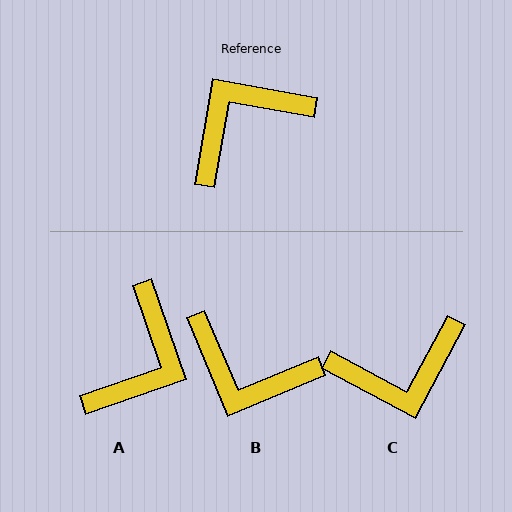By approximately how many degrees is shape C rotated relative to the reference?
Approximately 162 degrees counter-clockwise.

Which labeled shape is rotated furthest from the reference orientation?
C, about 162 degrees away.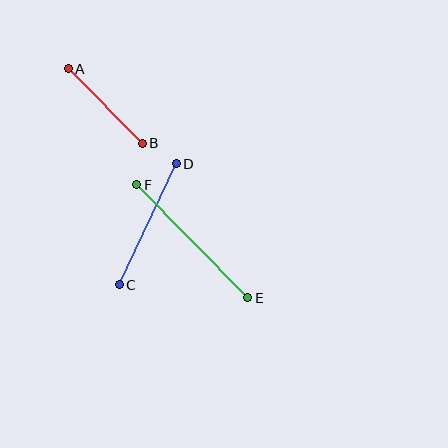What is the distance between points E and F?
The distance is approximately 159 pixels.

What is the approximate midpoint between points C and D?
The midpoint is at approximately (148, 224) pixels.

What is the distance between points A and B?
The distance is approximately 105 pixels.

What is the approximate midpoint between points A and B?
The midpoint is at approximately (105, 106) pixels.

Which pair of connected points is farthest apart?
Points E and F are farthest apart.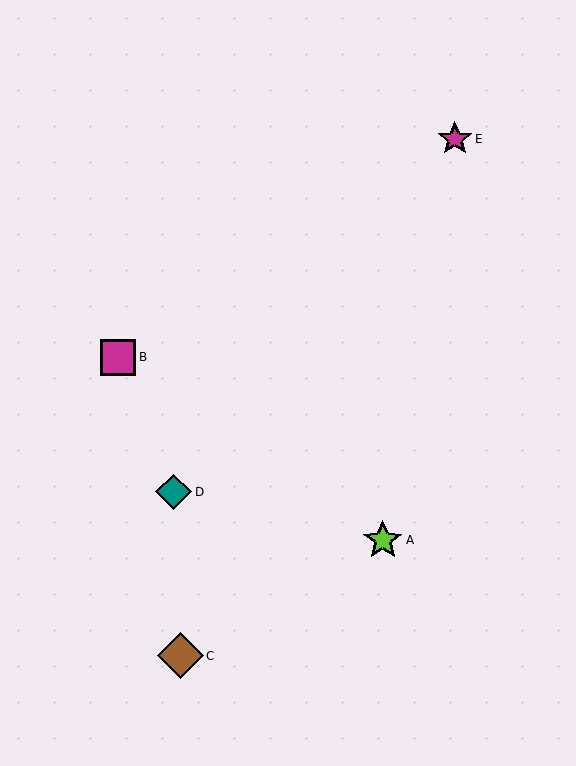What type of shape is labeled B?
Shape B is a magenta square.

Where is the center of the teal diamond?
The center of the teal diamond is at (174, 492).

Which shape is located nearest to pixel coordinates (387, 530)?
The lime star (labeled A) at (383, 540) is nearest to that location.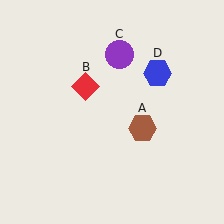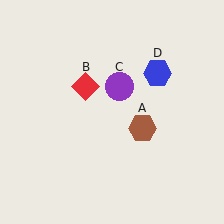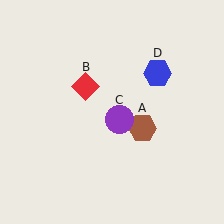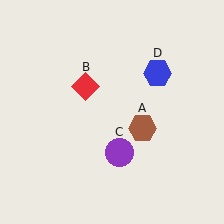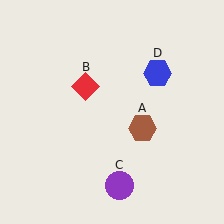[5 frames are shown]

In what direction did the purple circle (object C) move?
The purple circle (object C) moved down.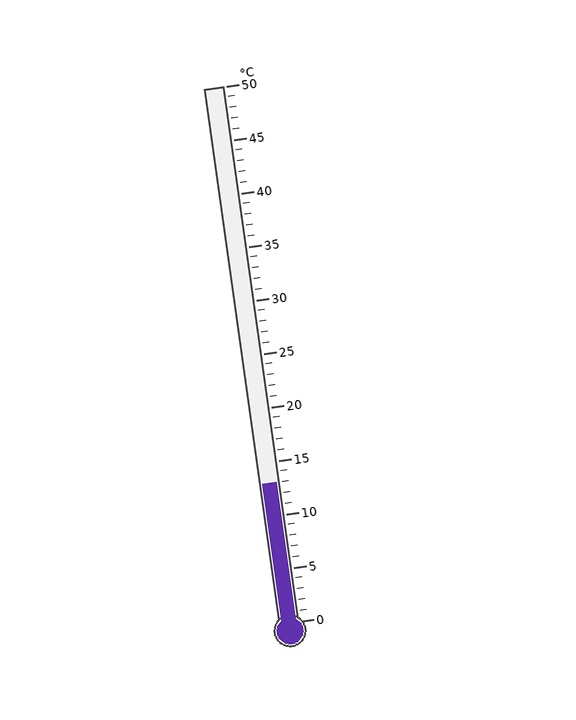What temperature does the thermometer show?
The thermometer shows approximately 13°C.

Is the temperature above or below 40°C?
The temperature is below 40°C.